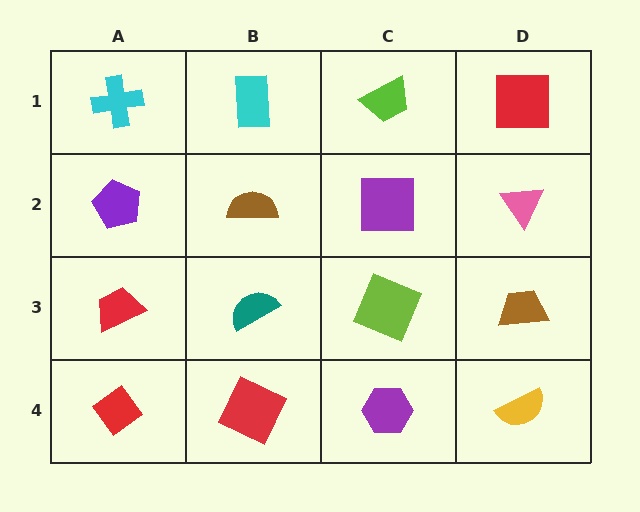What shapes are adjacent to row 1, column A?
A purple pentagon (row 2, column A), a cyan rectangle (row 1, column B).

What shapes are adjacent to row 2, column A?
A cyan cross (row 1, column A), a red trapezoid (row 3, column A), a brown semicircle (row 2, column B).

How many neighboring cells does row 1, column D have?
2.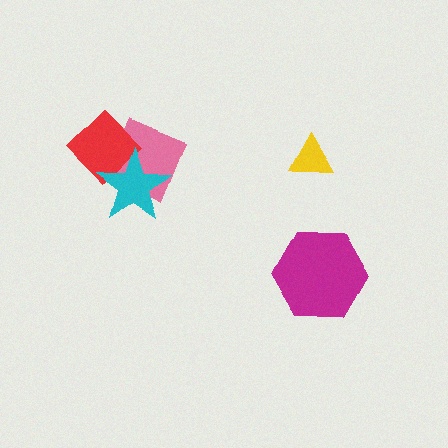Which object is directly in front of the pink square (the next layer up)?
The red diamond is directly in front of the pink square.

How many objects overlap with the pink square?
2 objects overlap with the pink square.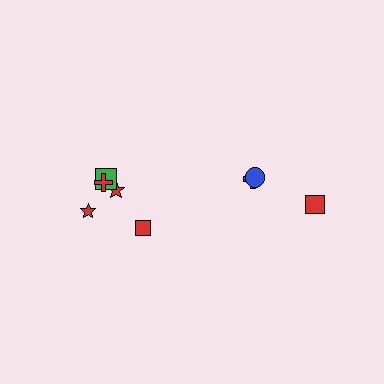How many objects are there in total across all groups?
There are 8 objects.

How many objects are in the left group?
There are 5 objects.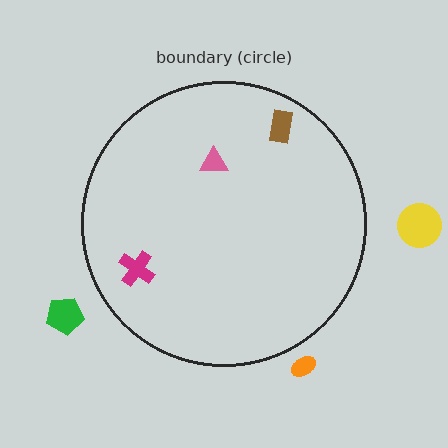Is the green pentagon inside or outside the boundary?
Outside.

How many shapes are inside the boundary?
3 inside, 3 outside.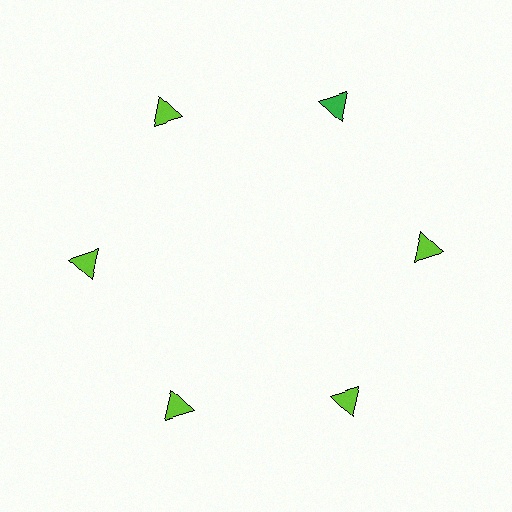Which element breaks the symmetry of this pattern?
The green triangle at roughly the 1 o'clock position breaks the symmetry. All other shapes are lime triangles.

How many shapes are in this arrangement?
There are 6 shapes arranged in a ring pattern.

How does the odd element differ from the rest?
It has a different color: green instead of lime.